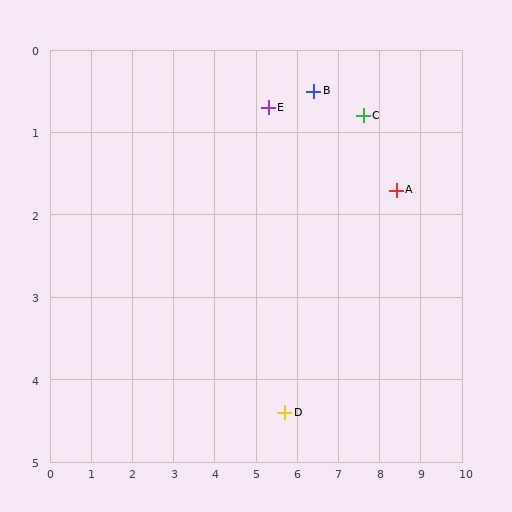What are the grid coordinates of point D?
Point D is at approximately (5.7, 4.4).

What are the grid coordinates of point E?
Point E is at approximately (5.3, 0.7).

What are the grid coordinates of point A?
Point A is at approximately (8.4, 1.7).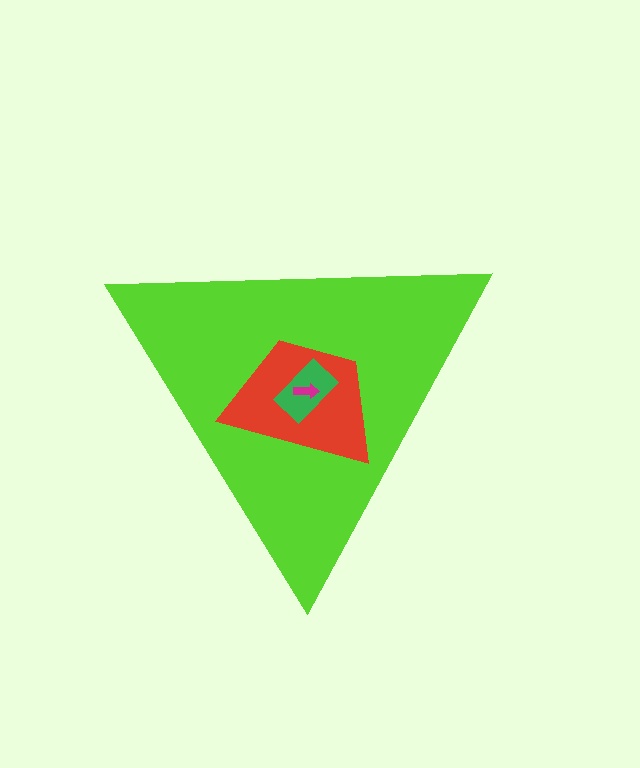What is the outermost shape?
The lime triangle.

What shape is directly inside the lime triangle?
The red trapezoid.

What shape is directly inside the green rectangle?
The magenta arrow.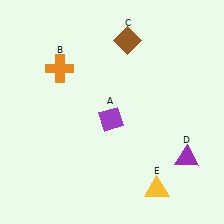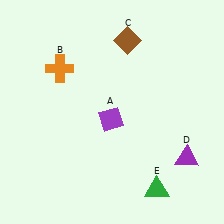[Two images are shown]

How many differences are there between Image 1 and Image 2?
There is 1 difference between the two images.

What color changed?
The triangle (E) changed from yellow in Image 1 to green in Image 2.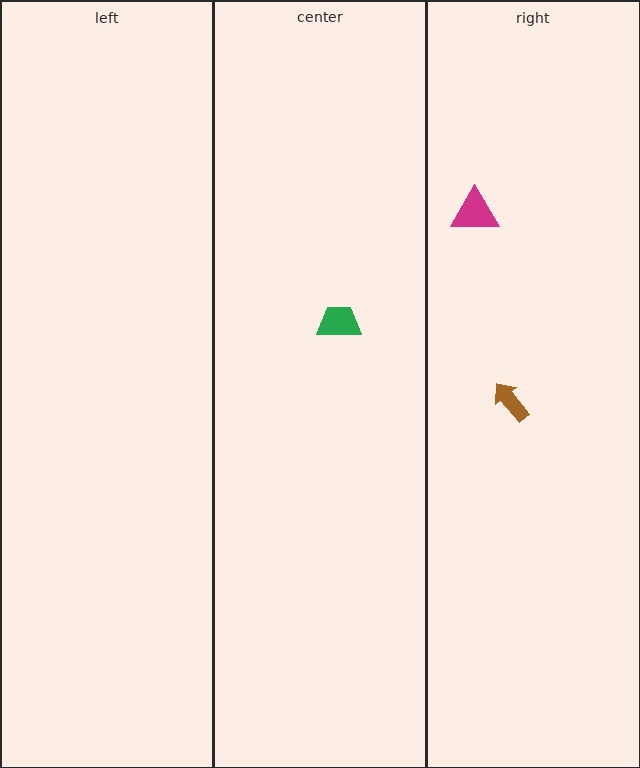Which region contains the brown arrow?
The right region.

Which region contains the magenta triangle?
The right region.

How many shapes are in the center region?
1.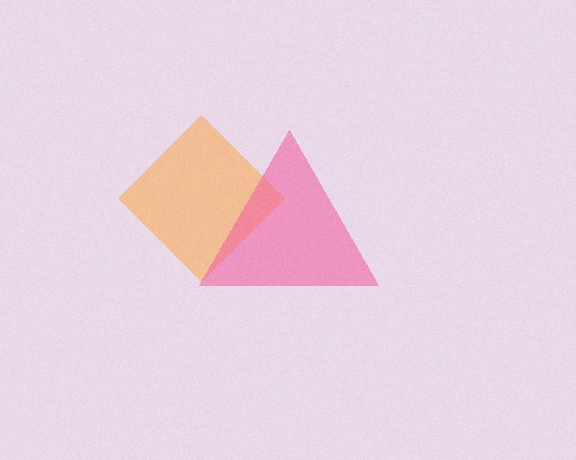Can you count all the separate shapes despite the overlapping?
Yes, there are 2 separate shapes.